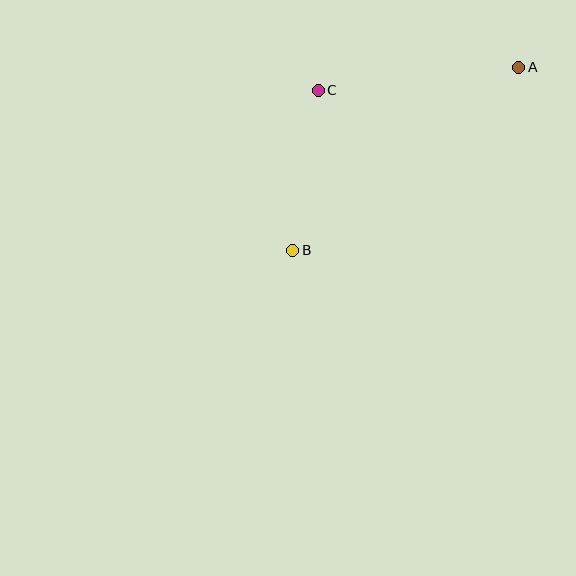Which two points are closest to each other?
Points B and C are closest to each other.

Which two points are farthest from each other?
Points A and B are farthest from each other.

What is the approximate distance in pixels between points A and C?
The distance between A and C is approximately 202 pixels.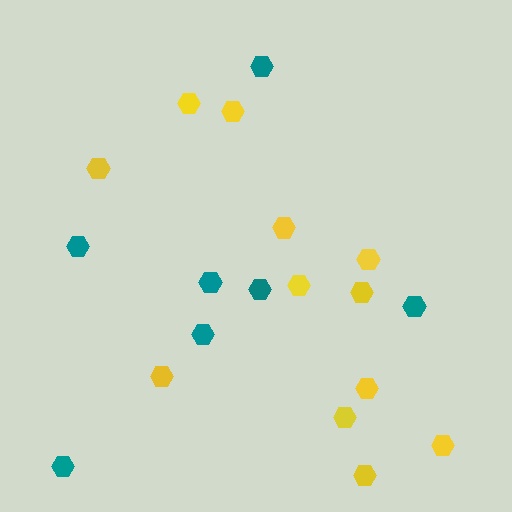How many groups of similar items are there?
There are 2 groups: one group of yellow hexagons (12) and one group of teal hexagons (7).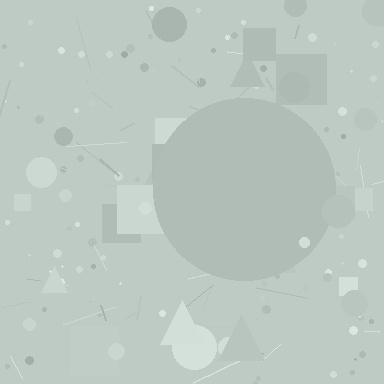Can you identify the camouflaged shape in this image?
The camouflaged shape is a circle.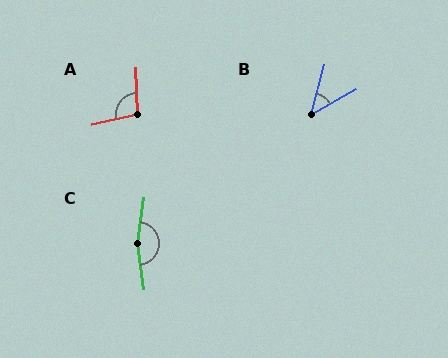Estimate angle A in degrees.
Approximately 101 degrees.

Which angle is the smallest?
B, at approximately 45 degrees.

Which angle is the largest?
C, at approximately 163 degrees.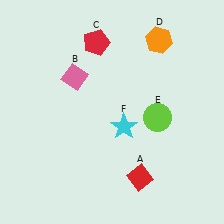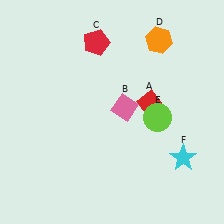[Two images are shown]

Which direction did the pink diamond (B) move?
The pink diamond (B) moved right.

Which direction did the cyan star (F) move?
The cyan star (F) moved right.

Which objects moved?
The objects that moved are: the red diamond (A), the pink diamond (B), the cyan star (F).